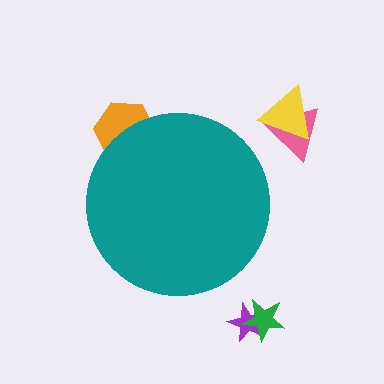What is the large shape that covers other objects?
A teal circle.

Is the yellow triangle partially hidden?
No, the yellow triangle is fully visible.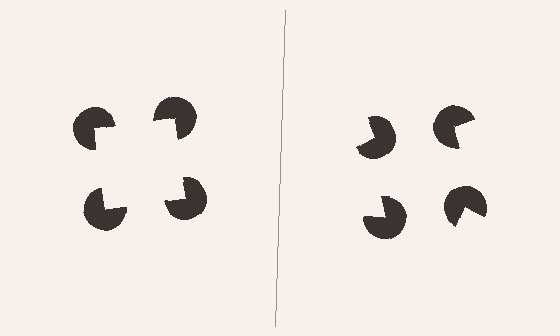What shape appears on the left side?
An illusory square.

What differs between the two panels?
The pac-man discs are positioned identically on both sides; only the wedge orientations differ. On the left they align to a square; on the right they are misaligned.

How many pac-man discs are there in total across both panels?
8 — 4 on each side.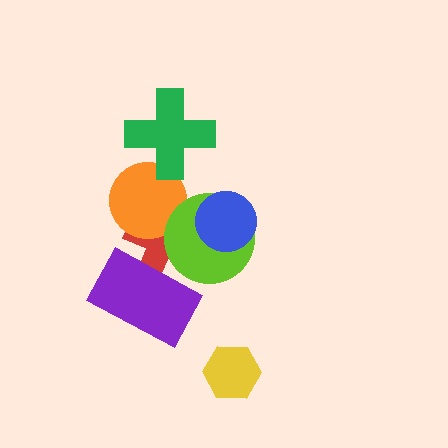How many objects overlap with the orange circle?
3 objects overlap with the orange circle.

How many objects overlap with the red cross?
3 objects overlap with the red cross.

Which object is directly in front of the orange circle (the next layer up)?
The lime circle is directly in front of the orange circle.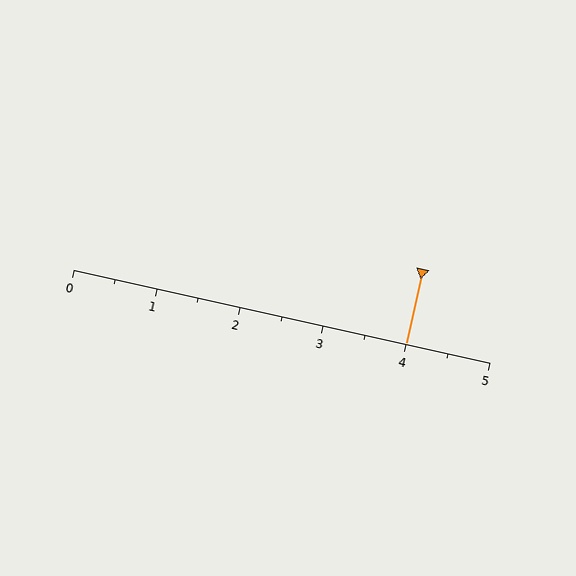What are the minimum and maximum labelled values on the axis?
The axis runs from 0 to 5.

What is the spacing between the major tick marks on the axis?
The major ticks are spaced 1 apart.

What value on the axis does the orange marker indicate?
The marker indicates approximately 4.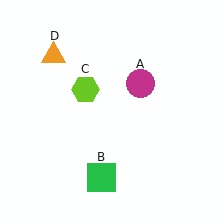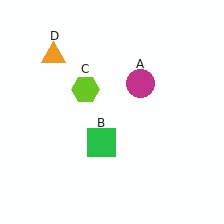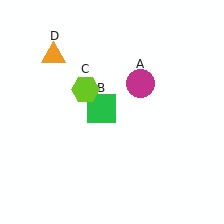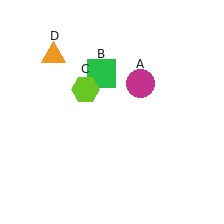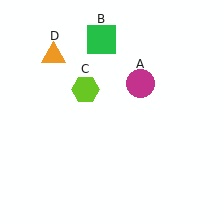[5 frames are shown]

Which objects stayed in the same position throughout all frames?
Magenta circle (object A) and lime hexagon (object C) and orange triangle (object D) remained stationary.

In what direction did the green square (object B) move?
The green square (object B) moved up.